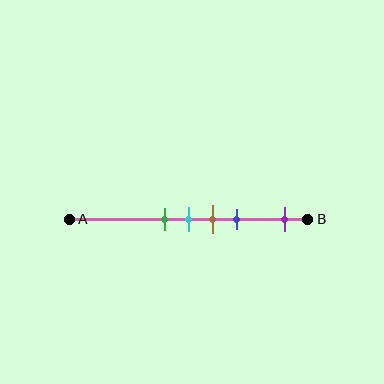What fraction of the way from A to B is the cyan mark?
The cyan mark is approximately 50% (0.5) of the way from A to B.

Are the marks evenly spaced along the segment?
No, the marks are not evenly spaced.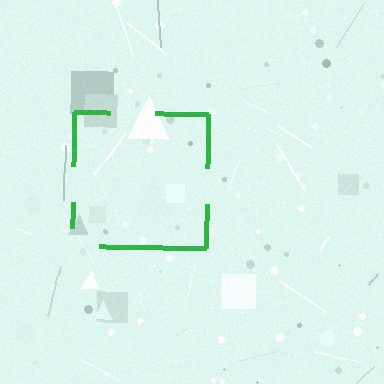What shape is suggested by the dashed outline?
The dashed outline suggests a square.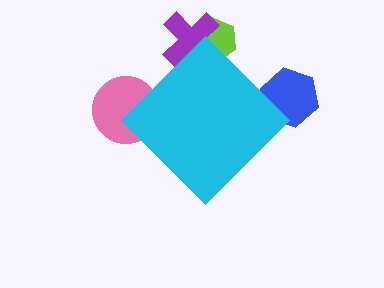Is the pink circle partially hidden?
Yes, the pink circle is partially hidden behind the cyan diamond.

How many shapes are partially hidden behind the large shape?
4 shapes are partially hidden.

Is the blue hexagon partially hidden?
Yes, the blue hexagon is partially hidden behind the cyan diamond.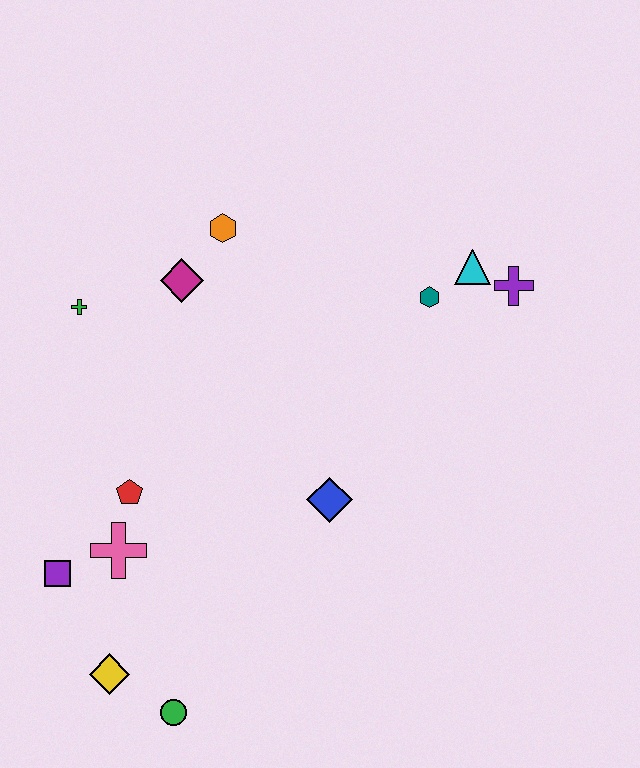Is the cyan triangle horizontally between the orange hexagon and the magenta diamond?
No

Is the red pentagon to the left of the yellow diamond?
No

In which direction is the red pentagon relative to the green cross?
The red pentagon is below the green cross.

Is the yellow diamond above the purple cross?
No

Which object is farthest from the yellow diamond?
The purple cross is farthest from the yellow diamond.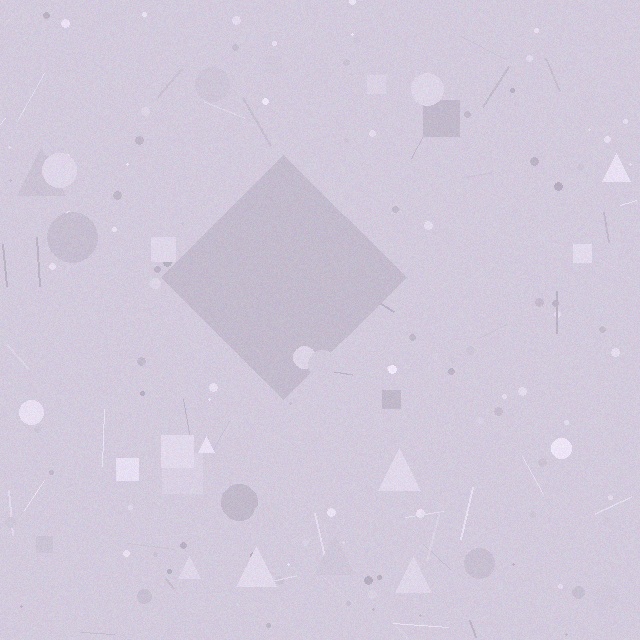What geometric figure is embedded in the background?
A diamond is embedded in the background.